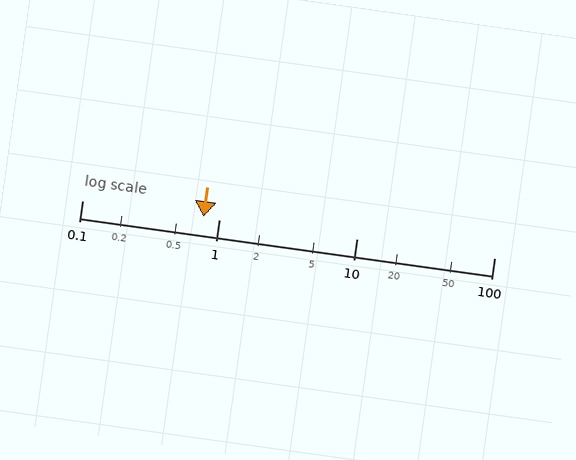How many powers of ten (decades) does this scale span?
The scale spans 3 decades, from 0.1 to 100.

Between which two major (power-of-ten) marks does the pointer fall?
The pointer is between 0.1 and 1.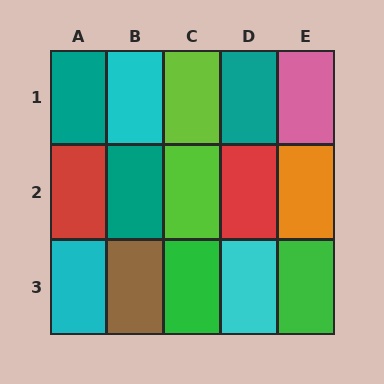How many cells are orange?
1 cell is orange.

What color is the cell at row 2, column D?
Red.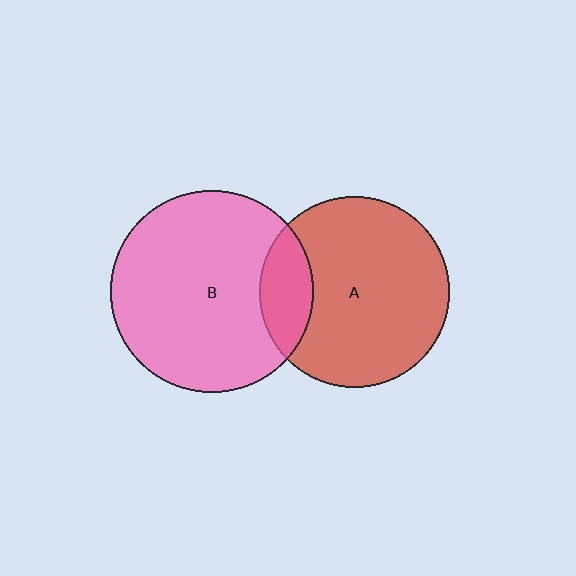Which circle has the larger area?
Circle B (pink).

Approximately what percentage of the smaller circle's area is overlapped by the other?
Approximately 20%.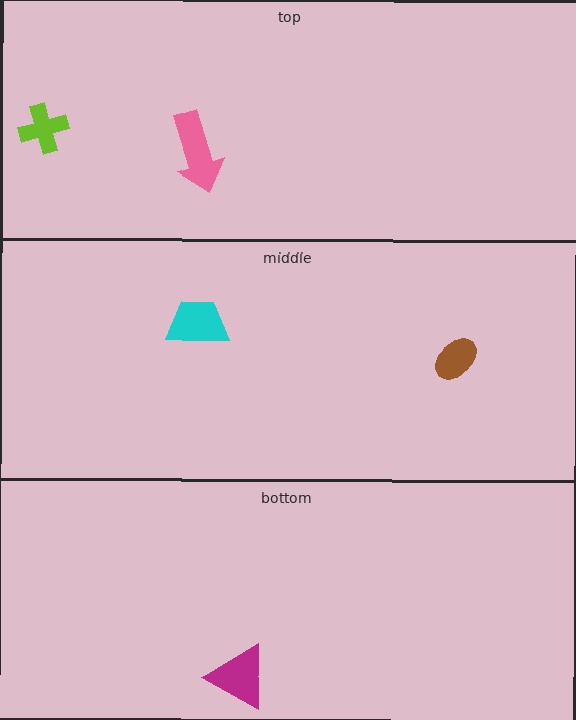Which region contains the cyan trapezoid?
The middle region.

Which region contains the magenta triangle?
The bottom region.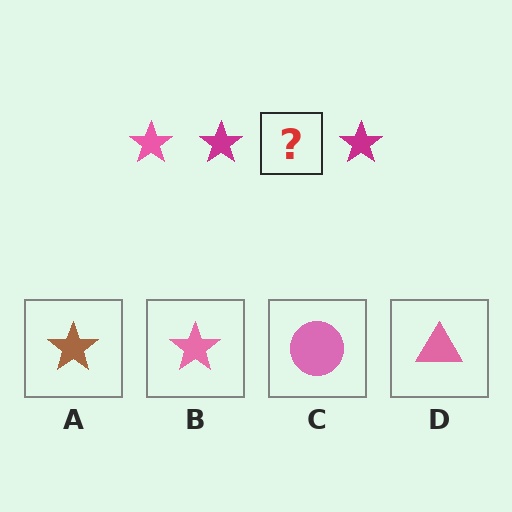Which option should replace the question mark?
Option B.